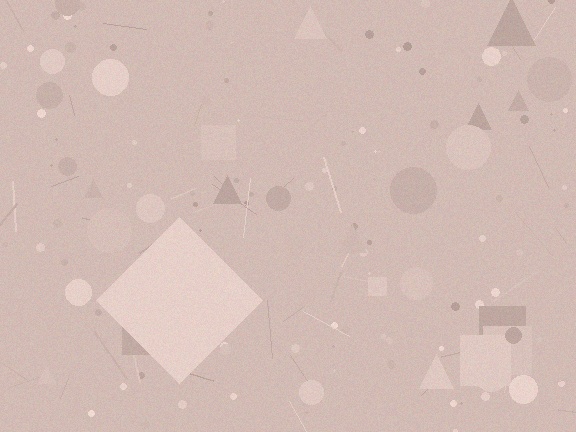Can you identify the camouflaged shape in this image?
The camouflaged shape is a diamond.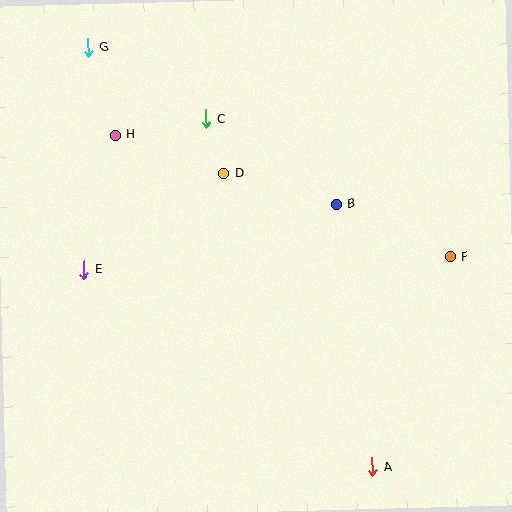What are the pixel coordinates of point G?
Point G is at (88, 48).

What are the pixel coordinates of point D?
Point D is at (224, 174).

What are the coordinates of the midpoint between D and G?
The midpoint between D and G is at (156, 111).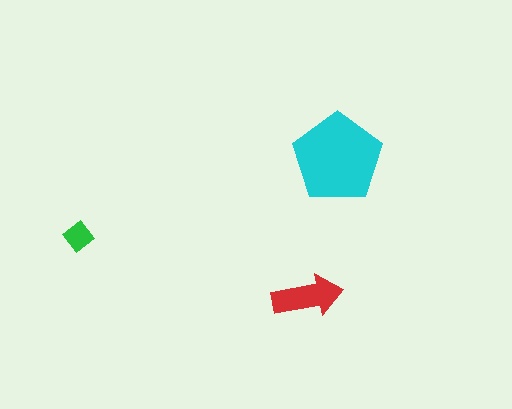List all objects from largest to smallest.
The cyan pentagon, the red arrow, the green diamond.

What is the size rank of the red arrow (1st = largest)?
2nd.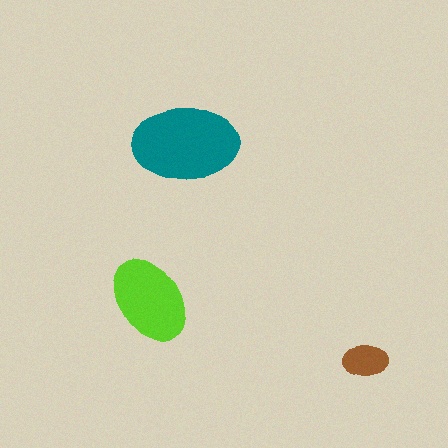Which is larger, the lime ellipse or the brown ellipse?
The lime one.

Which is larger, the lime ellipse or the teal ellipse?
The teal one.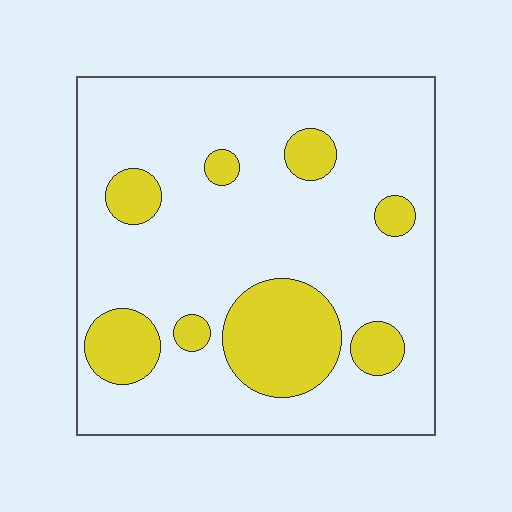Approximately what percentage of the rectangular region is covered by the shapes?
Approximately 20%.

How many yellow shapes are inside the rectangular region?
8.